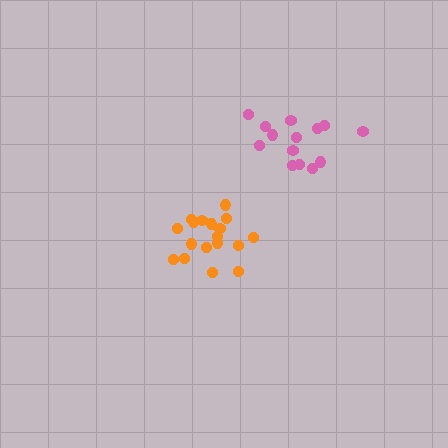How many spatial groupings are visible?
There are 2 spatial groupings.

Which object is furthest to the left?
The orange cluster is leftmost.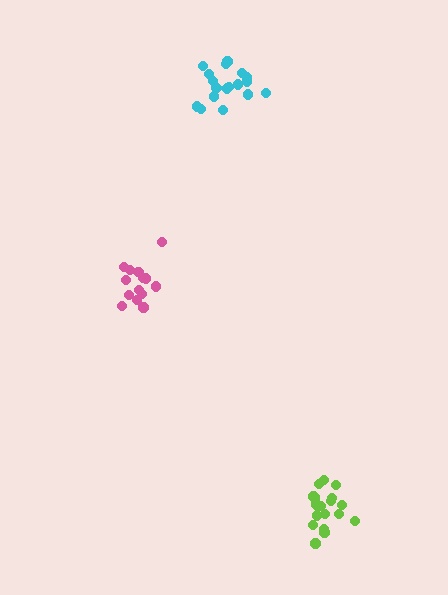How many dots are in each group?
Group 1: 19 dots, Group 2: 19 dots, Group 3: 14 dots (52 total).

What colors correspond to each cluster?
The clusters are colored: lime, cyan, pink.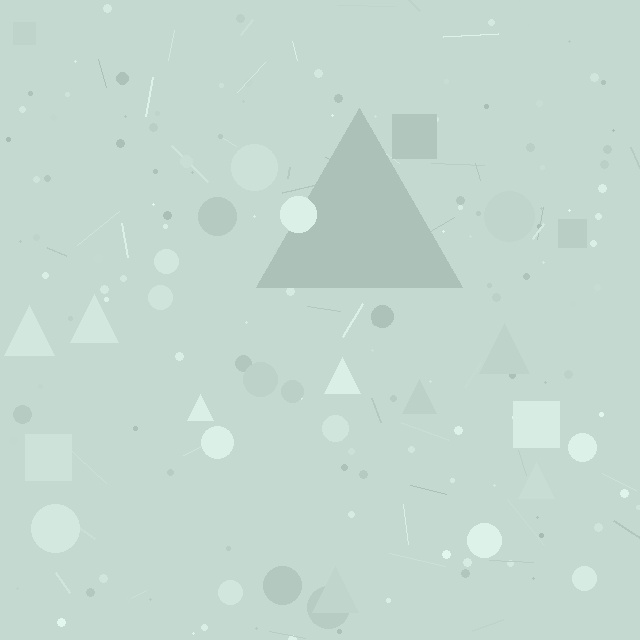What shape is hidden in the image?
A triangle is hidden in the image.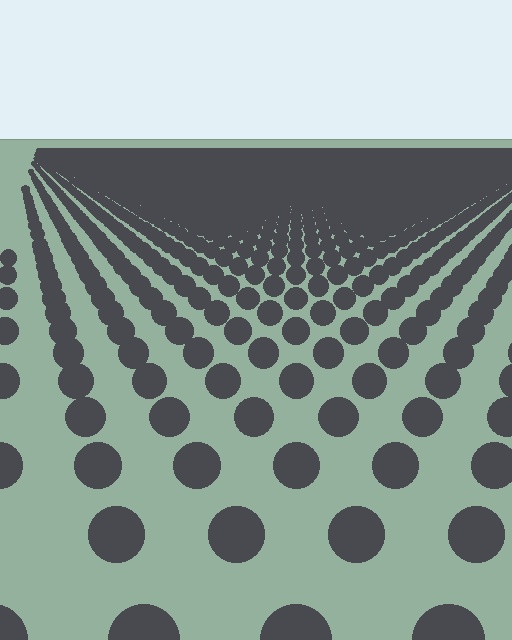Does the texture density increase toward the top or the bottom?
Density increases toward the top.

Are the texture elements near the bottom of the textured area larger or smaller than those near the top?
Larger. Near the bottom, elements are closer to the viewer and appear at a bigger on-screen size.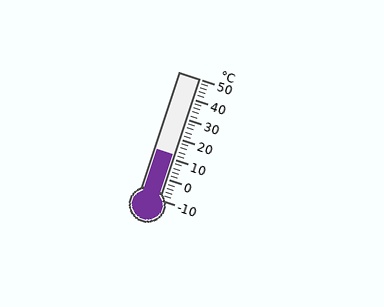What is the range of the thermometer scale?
The thermometer scale ranges from -10°C to 50°C.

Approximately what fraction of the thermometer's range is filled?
The thermometer is filled to approximately 35% of its range.